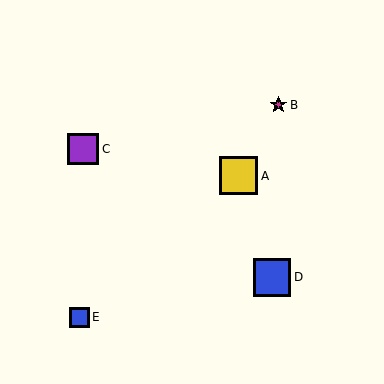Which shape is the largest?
The yellow square (labeled A) is the largest.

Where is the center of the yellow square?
The center of the yellow square is at (239, 176).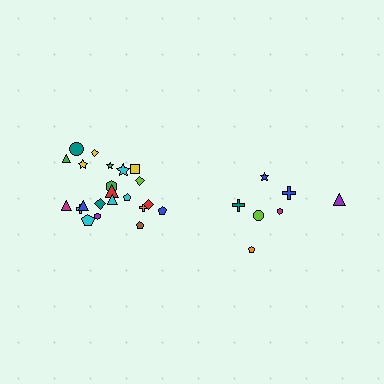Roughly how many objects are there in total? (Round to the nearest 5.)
Roughly 30 objects in total.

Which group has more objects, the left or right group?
The left group.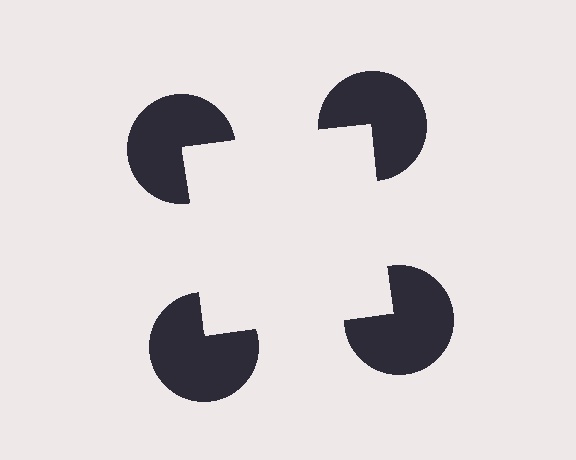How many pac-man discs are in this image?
There are 4 — one at each vertex of the illusory square.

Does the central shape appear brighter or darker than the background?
It typically appears slightly brighter than the background, even though no actual brightness change is drawn.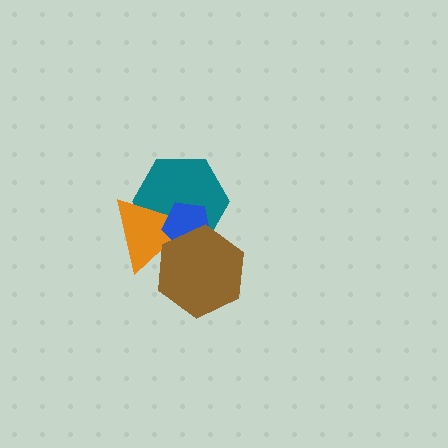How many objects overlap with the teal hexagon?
3 objects overlap with the teal hexagon.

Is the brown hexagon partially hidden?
No, no other shape covers it.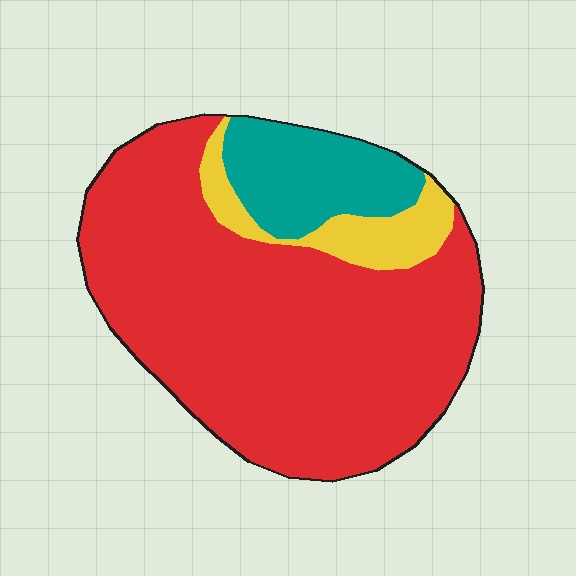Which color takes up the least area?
Yellow, at roughly 10%.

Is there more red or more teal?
Red.